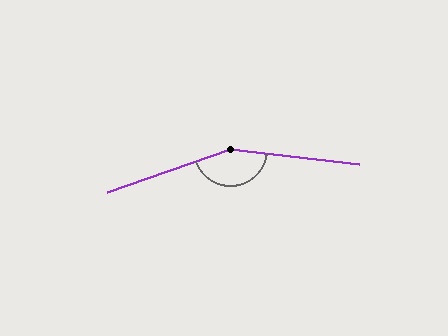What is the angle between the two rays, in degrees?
Approximately 154 degrees.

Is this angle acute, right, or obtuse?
It is obtuse.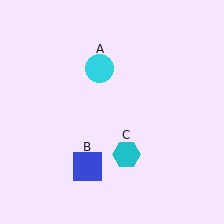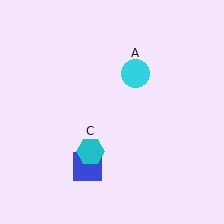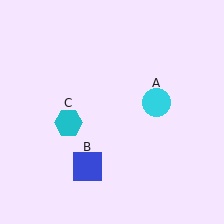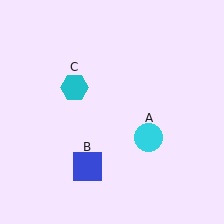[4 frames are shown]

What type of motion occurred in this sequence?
The cyan circle (object A), cyan hexagon (object C) rotated clockwise around the center of the scene.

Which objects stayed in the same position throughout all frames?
Blue square (object B) remained stationary.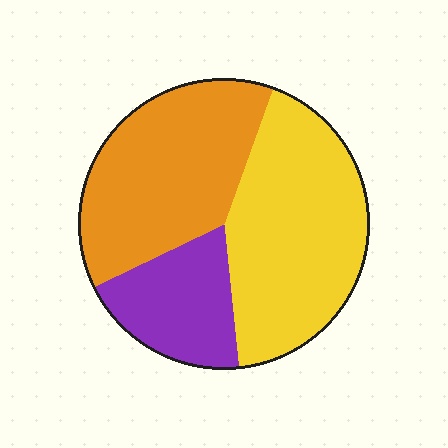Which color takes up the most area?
Yellow, at roughly 45%.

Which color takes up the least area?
Purple, at roughly 20%.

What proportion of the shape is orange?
Orange takes up about three eighths (3/8) of the shape.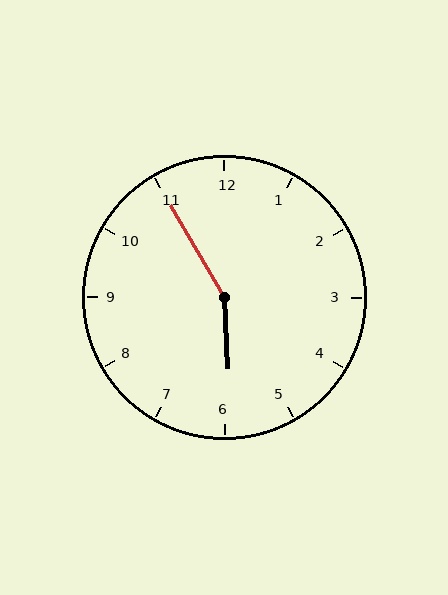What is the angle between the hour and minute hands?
Approximately 152 degrees.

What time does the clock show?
5:55.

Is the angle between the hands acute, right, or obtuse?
It is obtuse.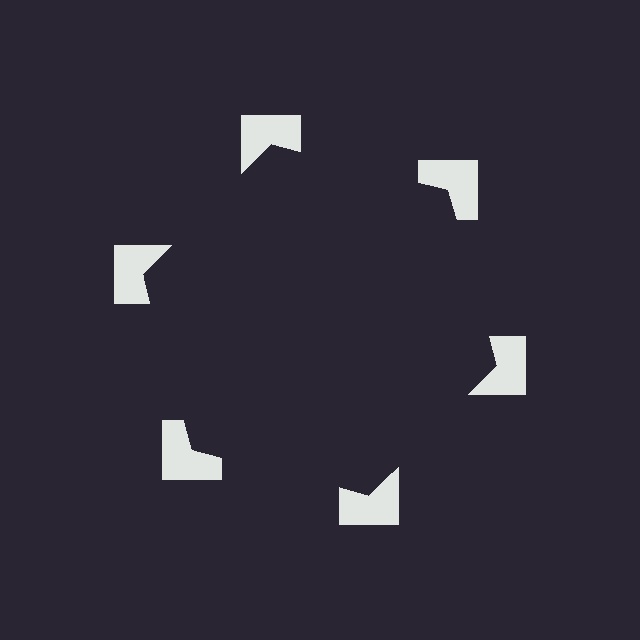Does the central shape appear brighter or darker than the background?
It typically appears slightly darker than the background, even though no actual brightness change is drawn.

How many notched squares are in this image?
There are 6 — one at each vertex of the illusory hexagon.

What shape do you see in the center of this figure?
An illusory hexagon — its edges are inferred from the aligned wedge cuts in the notched squares, not physically drawn.